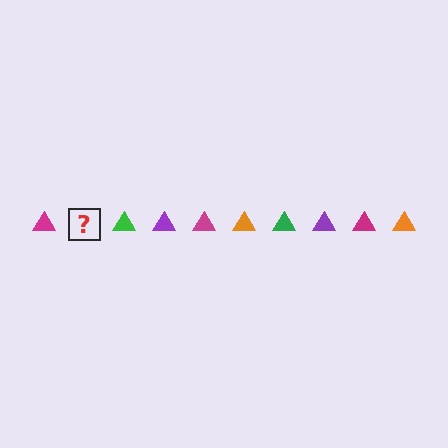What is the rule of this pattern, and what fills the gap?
The rule is that the pattern cycles through magenta, orange, green, purple triangles. The gap should be filled with an orange triangle.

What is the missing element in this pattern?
The missing element is an orange triangle.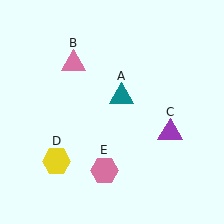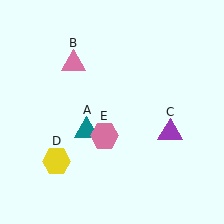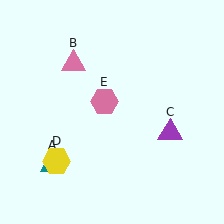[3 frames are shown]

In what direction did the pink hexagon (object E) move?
The pink hexagon (object E) moved up.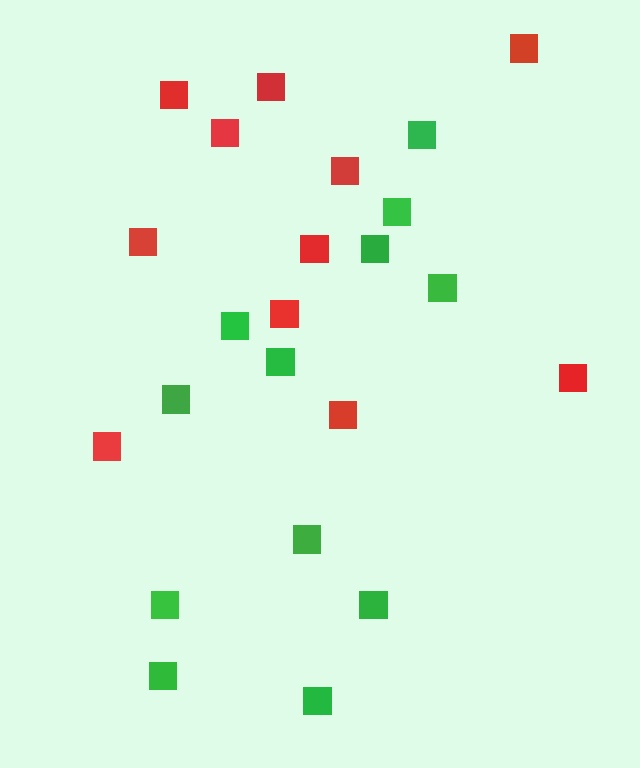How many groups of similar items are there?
There are 2 groups: one group of red squares (11) and one group of green squares (12).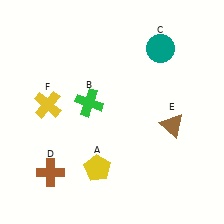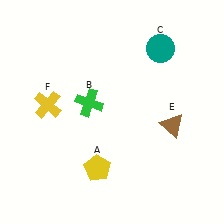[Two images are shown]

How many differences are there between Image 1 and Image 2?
There is 1 difference between the two images.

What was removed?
The brown cross (D) was removed in Image 2.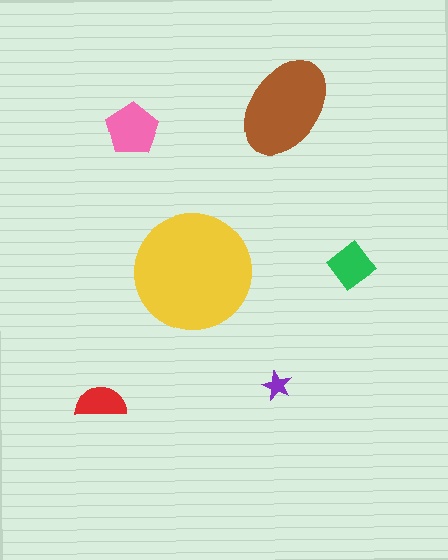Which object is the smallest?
The purple star.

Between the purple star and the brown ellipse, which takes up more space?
The brown ellipse.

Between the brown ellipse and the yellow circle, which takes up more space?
The yellow circle.